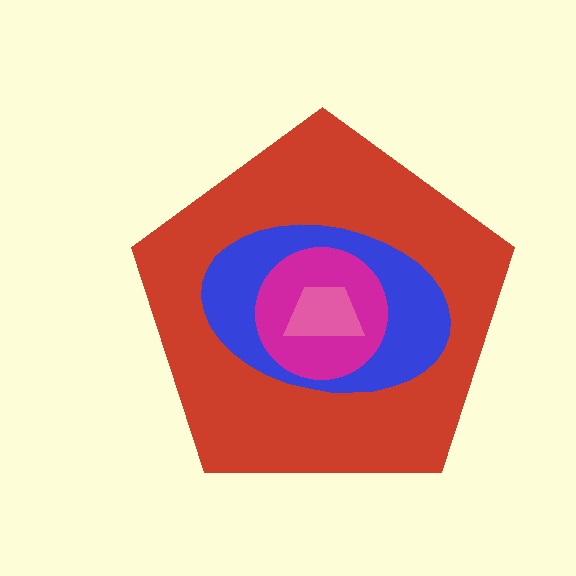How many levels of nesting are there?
4.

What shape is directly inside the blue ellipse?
The magenta circle.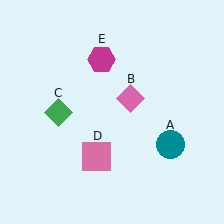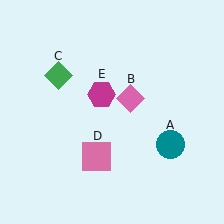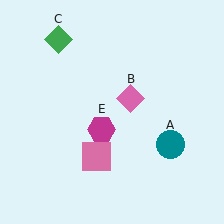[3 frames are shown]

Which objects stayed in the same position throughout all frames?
Teal circle (object A) and pink diamond (object B) and pink square (object D) remained stationary.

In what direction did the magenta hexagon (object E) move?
The magenta hexagon (object E) moved down.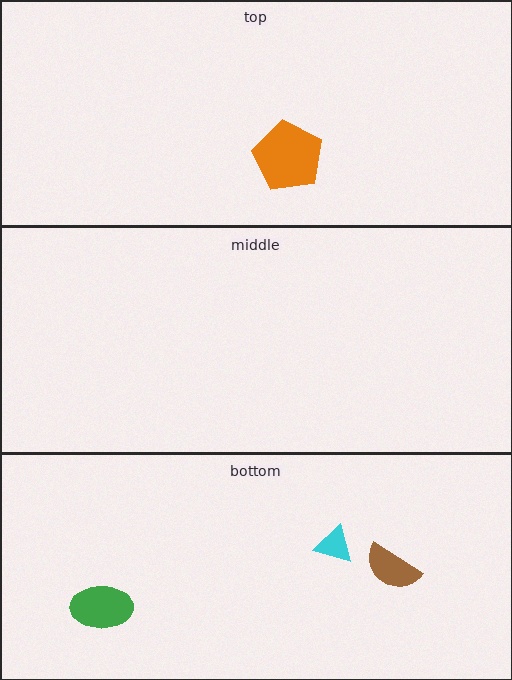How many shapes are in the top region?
1.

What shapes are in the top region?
The orange pentagon.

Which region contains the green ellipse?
The bottom region.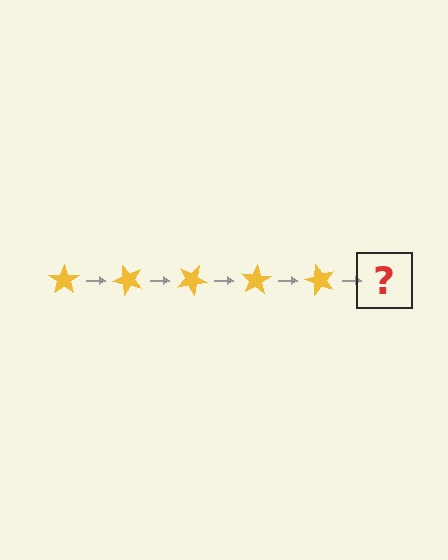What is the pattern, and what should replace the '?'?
The pattern is that the star rotates 50 degrees each step. The '?' should be a yellow star rotated 250 degrees.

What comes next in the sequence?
The next element should be a yellow star rotated 250 degrees.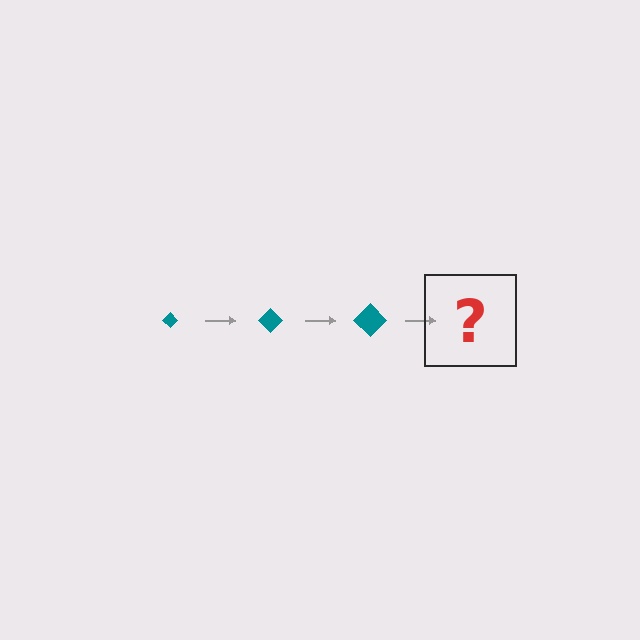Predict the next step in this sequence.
The next step is a teal diamond, larger than the previous one.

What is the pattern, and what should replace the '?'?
The pattern is that the diamond gets progressively larger each step. The '?' should be a teal diamond, larger than the previous one.